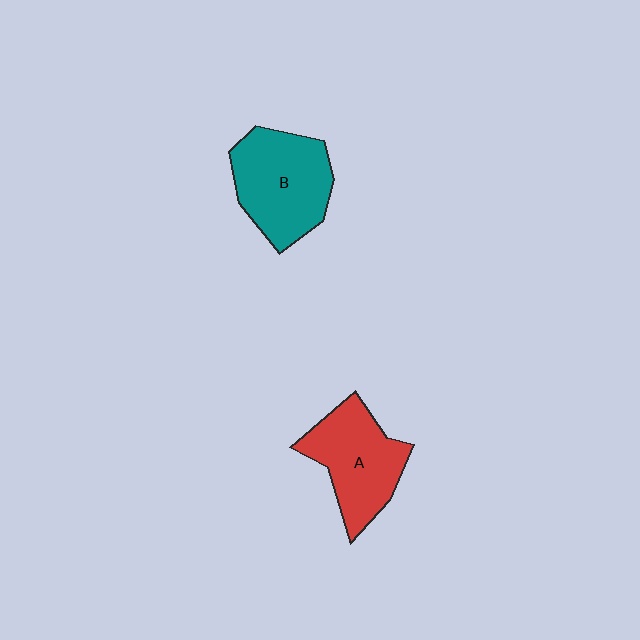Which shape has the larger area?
Shape B (teal).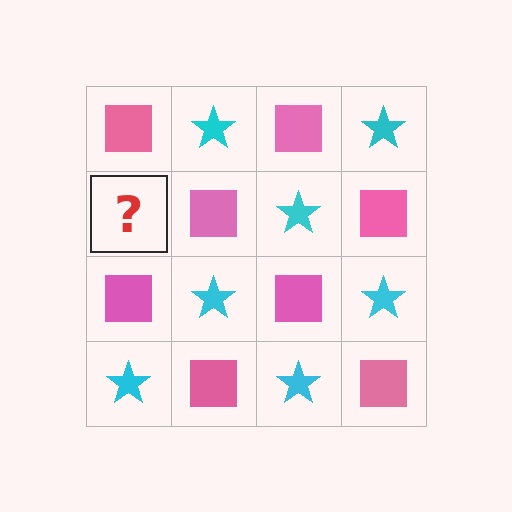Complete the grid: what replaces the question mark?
The question mark should be replaced with a cyan star.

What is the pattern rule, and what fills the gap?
The rule is that it alternates pink square and cyan star in a checkerboard pattern. The gap should be filled with a cyan star.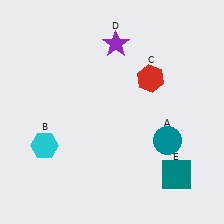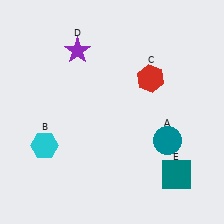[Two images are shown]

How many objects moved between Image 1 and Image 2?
1 object moved between the two images.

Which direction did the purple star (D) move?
The purple star (D) moved left.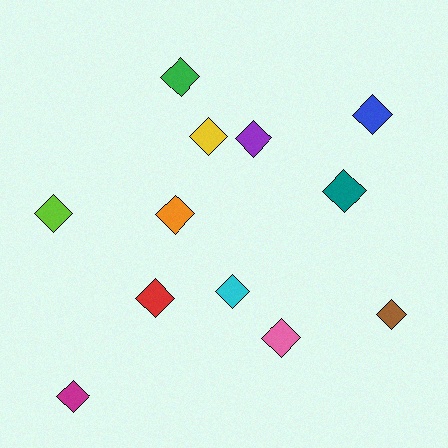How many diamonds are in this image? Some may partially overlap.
There are 12 diamonds.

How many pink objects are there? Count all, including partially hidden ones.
There is 1 pink object.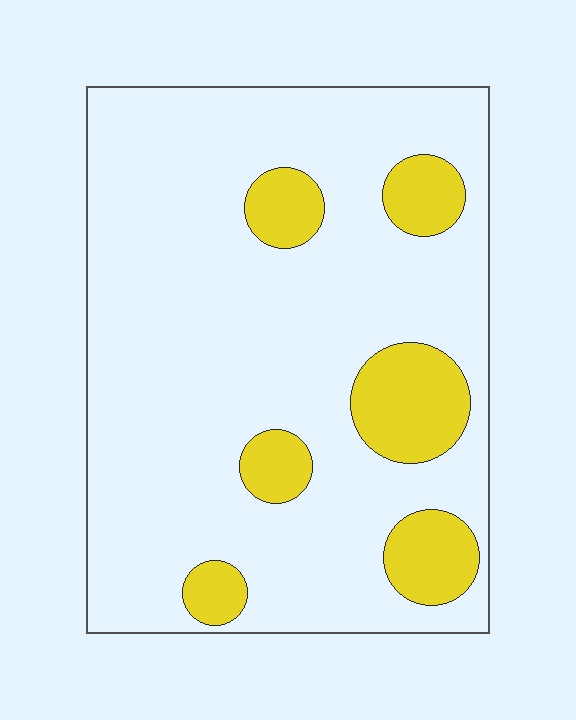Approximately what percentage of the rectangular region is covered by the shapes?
Approximately 15%.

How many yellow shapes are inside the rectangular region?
6.